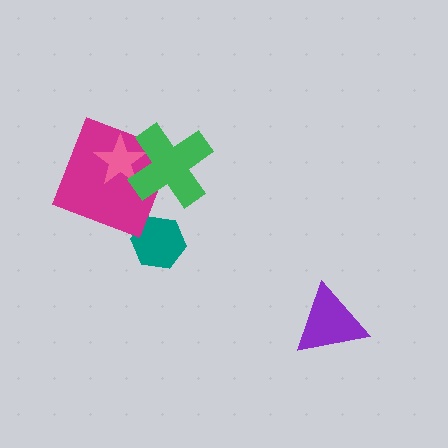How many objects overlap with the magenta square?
2 objects overlap with the magenta square.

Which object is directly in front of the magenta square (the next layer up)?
The pink star is directly in front of the magenta square.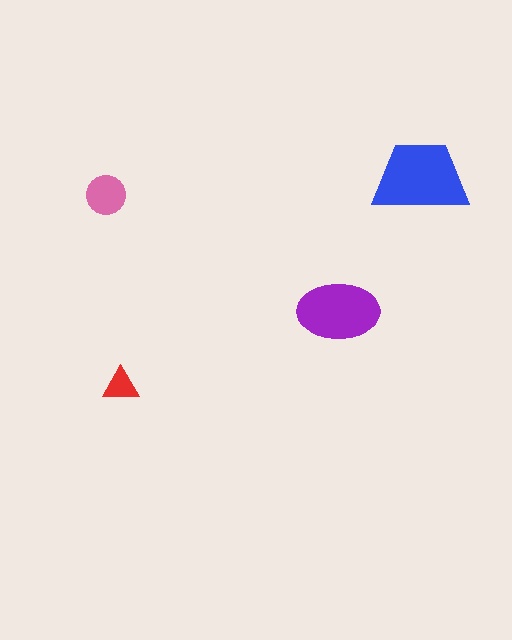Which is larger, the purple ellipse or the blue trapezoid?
The blue trapezoid.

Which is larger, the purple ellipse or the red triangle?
The purple ellipse.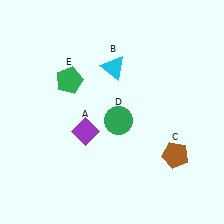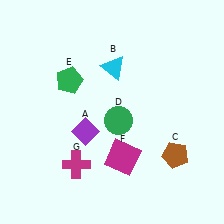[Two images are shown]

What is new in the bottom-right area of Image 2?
A magenta square (F) was added in the bottom-right area of Image 2.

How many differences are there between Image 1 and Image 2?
There are 2 differences between the two images.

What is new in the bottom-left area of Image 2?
A magenta cross (G) was added in the bottom-left area of Image 2.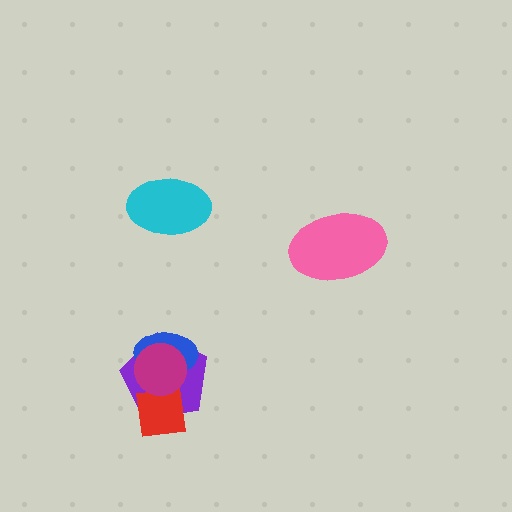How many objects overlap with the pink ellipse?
0 objects overlap with the pink ellipse.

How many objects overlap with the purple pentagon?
3 objects overlap with the purple pentagon.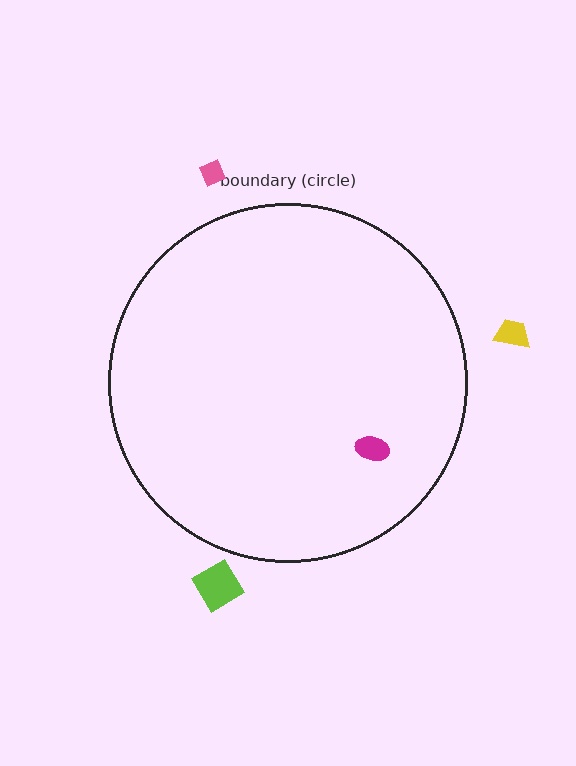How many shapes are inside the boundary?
1 inside, 3 outside.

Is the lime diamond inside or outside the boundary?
Outside.